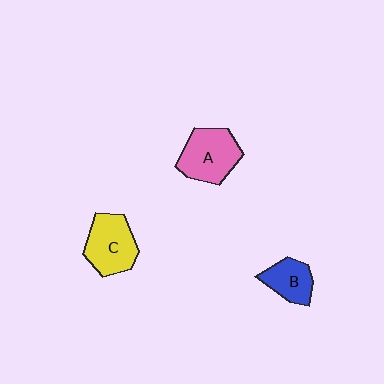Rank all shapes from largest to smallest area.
From largest to smallest: A (pink), C (yellow), B (blue).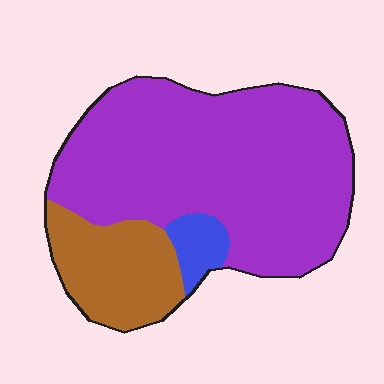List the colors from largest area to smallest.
From largest to smallest: purple, brown, blue.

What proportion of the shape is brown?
Brown takes up about one fifth (1/5) of the shape.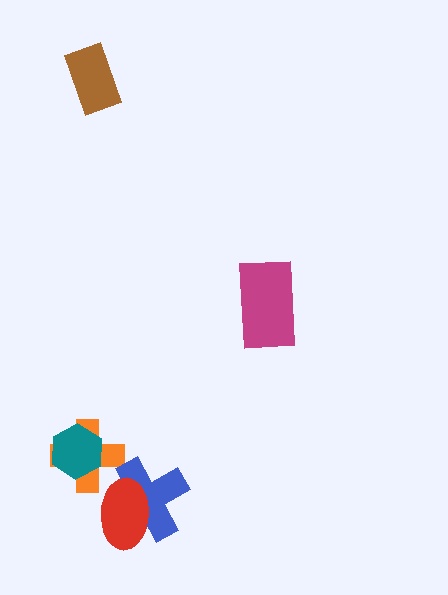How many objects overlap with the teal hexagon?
1 object overlaps with the teal hexagon.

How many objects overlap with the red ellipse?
1 object overlaps with the red ellipse.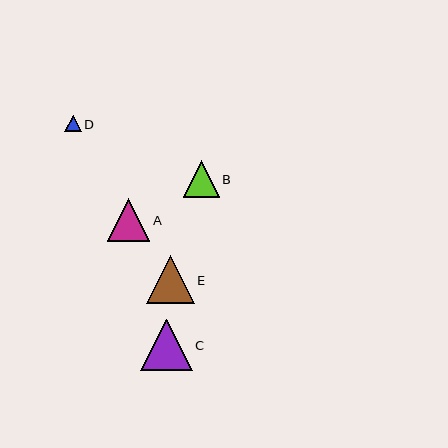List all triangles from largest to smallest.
From largest to smallest: C, E, A, B, D.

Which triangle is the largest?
Triangle C is the largest with a size of approximately 51 pixels.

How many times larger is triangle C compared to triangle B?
Triangle C is approximately 1.4 times the size of triangle B.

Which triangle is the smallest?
Triangle D is the smallest with a size of approximately 17 pixels.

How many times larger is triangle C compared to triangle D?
Triangle C is approximately 3.1 times the size of triangle D.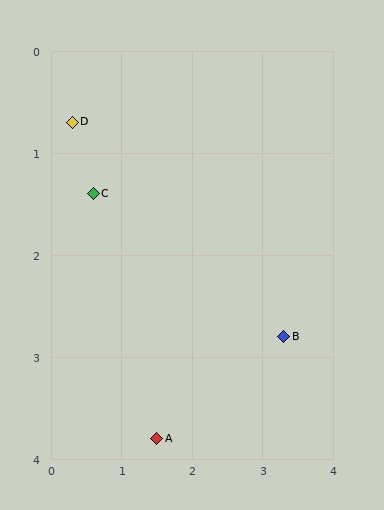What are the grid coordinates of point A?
Point A is at approximately (1.5, 3.8).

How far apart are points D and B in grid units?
Points D and B are about 3.7 grid units apart.